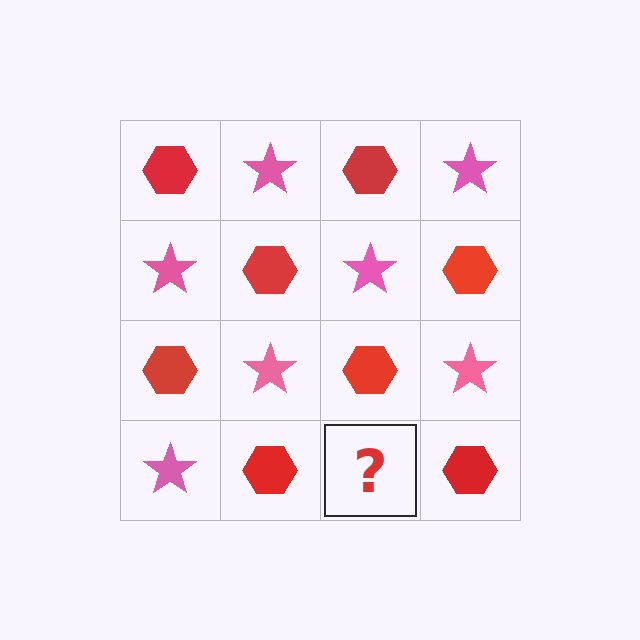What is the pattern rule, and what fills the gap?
The rule is that it alternates red hexagon and pink star in a checkerboard pattern. The gap should be filled with a pink star.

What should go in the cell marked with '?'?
The missing cell should contain a pink star.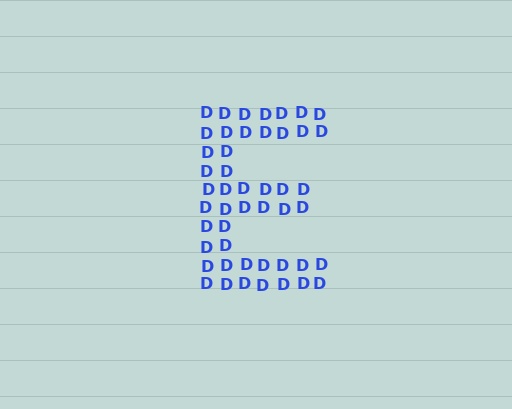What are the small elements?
The small elements are letter D's.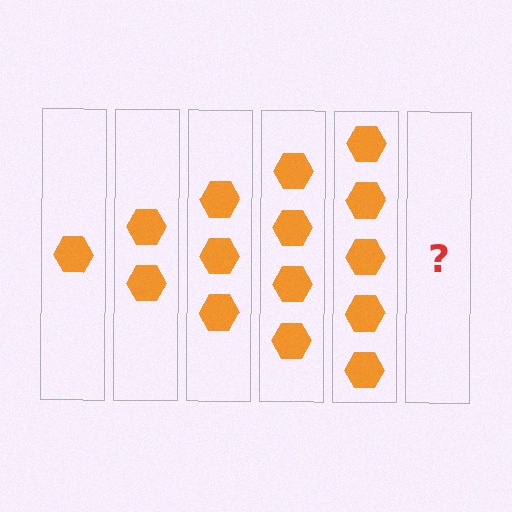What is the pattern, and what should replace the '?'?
The pattern is that each step adds one more hexagon. The '?' should be 6 hexagons.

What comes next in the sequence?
The next element should be 6 hexagons.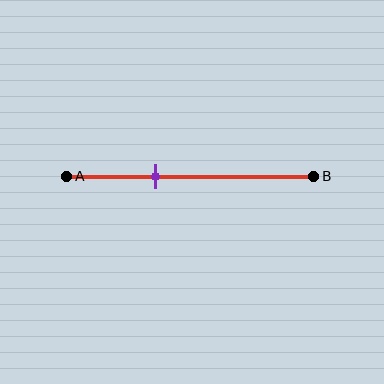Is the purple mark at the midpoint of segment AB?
No, the mark is at about 35% from A, not at the 50% midpoint.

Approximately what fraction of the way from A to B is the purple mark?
The purple mark is approximately 35% of the way from A to B.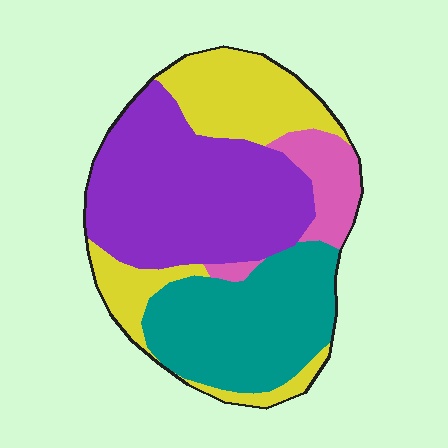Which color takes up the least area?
Pink, at roughly 10%.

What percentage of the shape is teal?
Teal takes up about one quarter (1/4) of the shape.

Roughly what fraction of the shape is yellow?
Yellow covers about 25% of the shape.